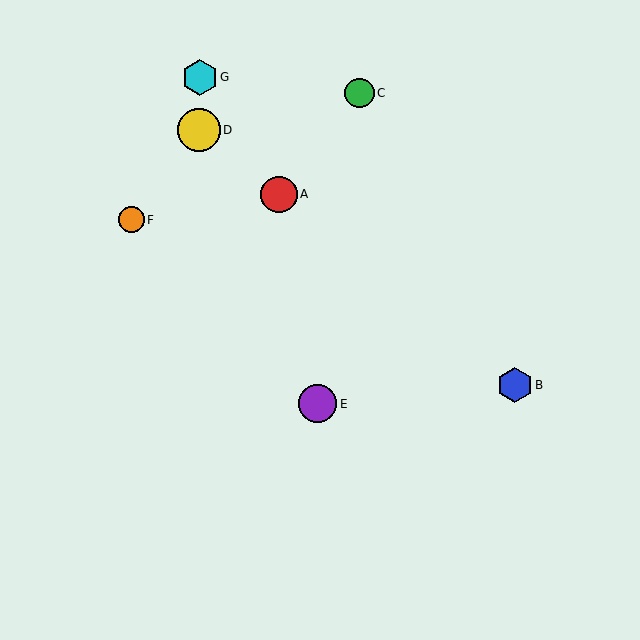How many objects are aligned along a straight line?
3 objects (A, B, D) are aligned along a straight line.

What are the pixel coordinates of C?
Object C is at (359, 93).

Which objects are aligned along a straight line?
Objects A, B, D are aligned along a straight line.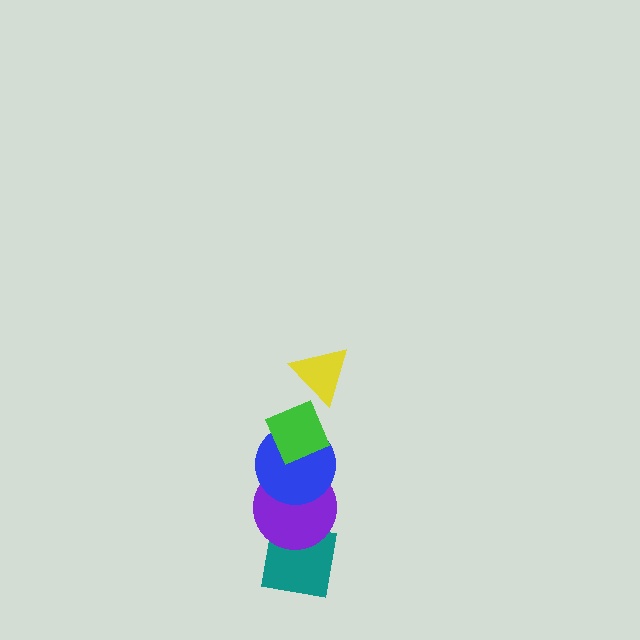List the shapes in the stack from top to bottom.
From top to bottom: the yellow triangle, the green diamond, the blue circle, the purple circle, the teal square.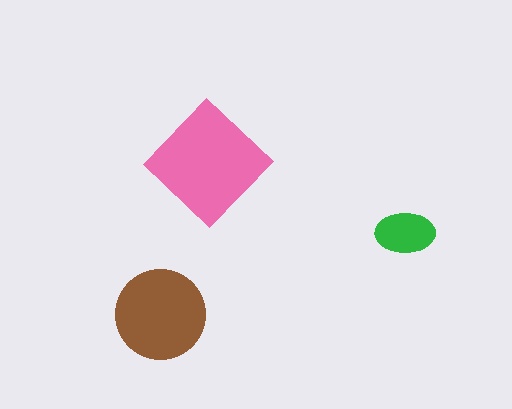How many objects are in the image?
There are 3 objects in the image.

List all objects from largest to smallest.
The pink diamond, the brown circle, the green ellipse.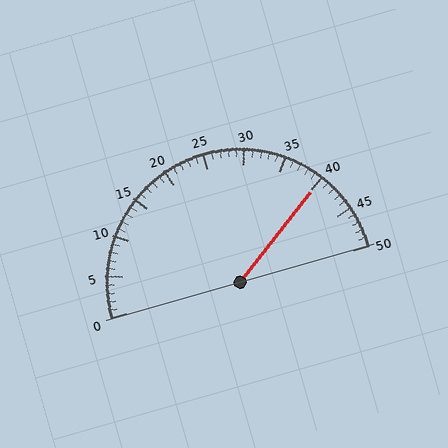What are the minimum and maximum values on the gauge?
The gauge ranges from 0 to 50.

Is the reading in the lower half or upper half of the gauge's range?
The reading is in the upper half of the range (0 to 50).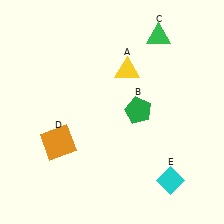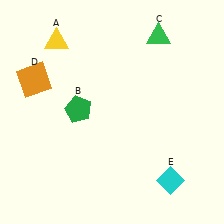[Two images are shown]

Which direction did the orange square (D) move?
The orange square (D) moved up.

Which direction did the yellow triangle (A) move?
The yellow triangle (A) moved left.